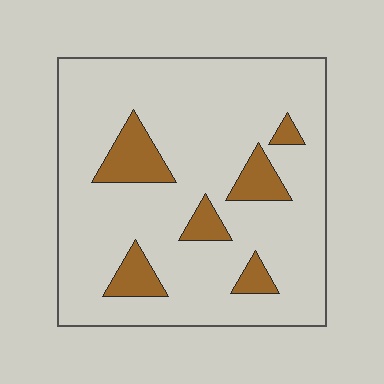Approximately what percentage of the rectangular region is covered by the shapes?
Approximately 15%.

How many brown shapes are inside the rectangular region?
6.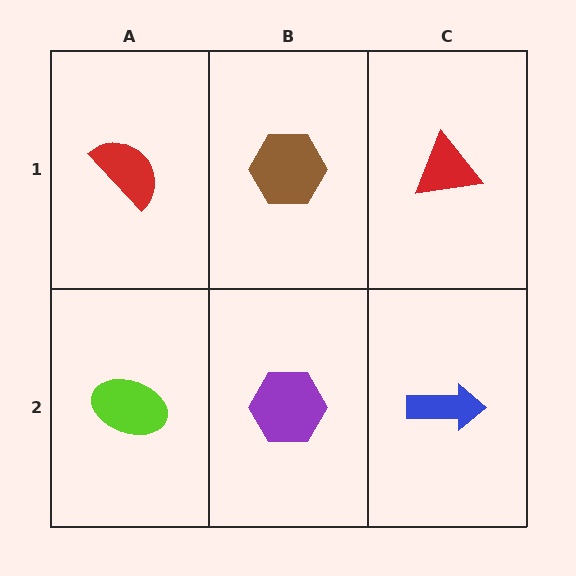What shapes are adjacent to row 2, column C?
A red triangle (row 1, column C), a purple hexagon (row 2, column B).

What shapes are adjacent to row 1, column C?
A blue arrow (row 2, column C), a brown hexagon (row 1, column B).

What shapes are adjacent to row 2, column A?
A red semicircle (row 1, column A), a purple hexagon (row 2, column B).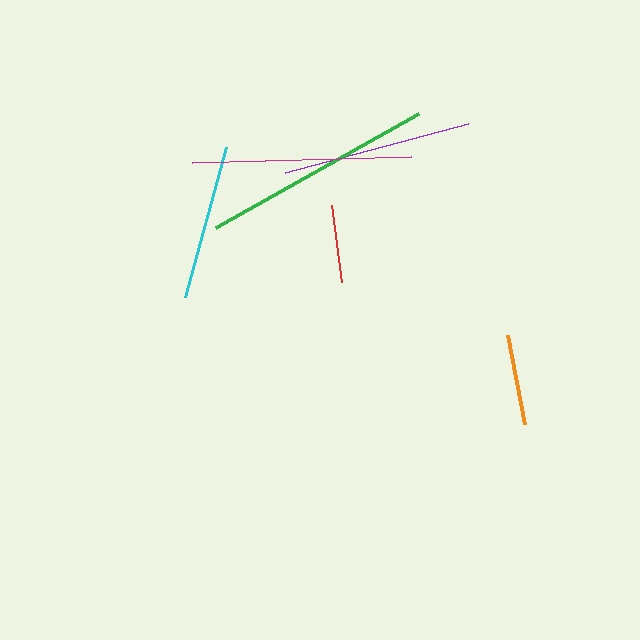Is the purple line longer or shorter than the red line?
The purple line is longer than the red line.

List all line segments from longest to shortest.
From longest to shortest: green, magenta, purple, cyan, orange, red.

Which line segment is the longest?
The green line is the longest at approximately 233 pixels.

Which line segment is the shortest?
The red line is the shortest at approximately 78 pixels.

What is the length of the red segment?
The red segment is approximately 78 pixels long.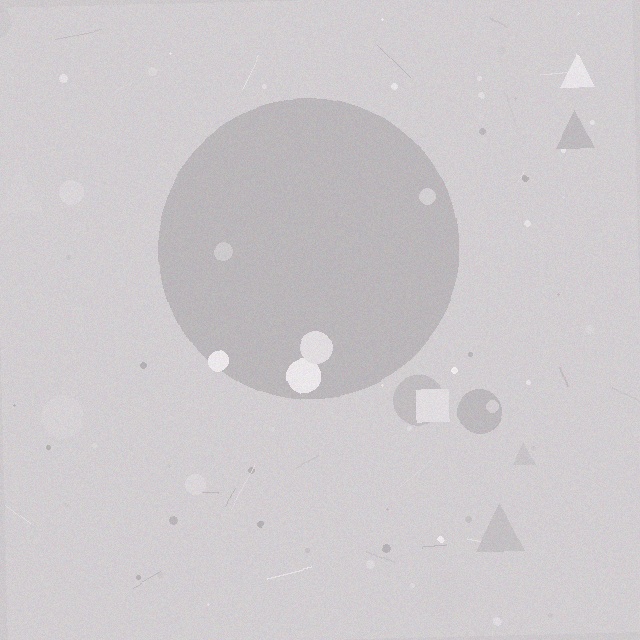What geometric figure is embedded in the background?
A circle is embedded in the background.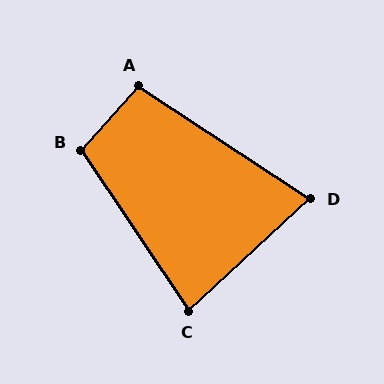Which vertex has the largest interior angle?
B, at approximately 104 degrees.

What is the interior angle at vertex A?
Approximately 99 degrees (obtuse).